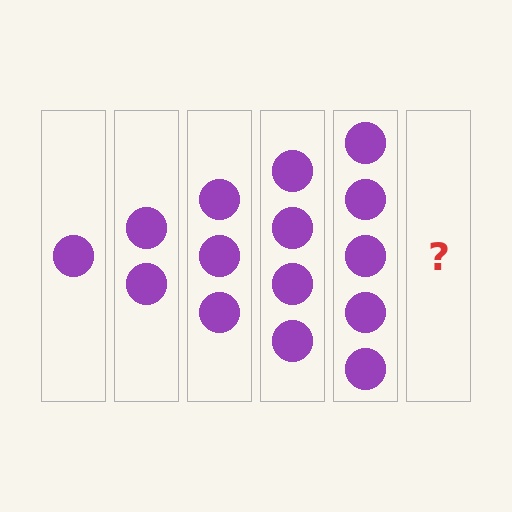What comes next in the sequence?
The next element should be 6 circles.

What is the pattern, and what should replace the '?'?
The pattern is that each step adds one more circle. The '?' should be 6 circles.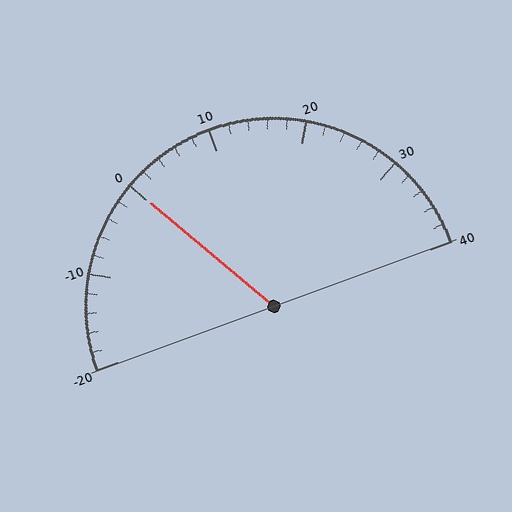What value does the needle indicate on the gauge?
The needle indicates approximately 0.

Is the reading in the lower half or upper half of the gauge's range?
The reading is in the lower half of the range (-20 to 40).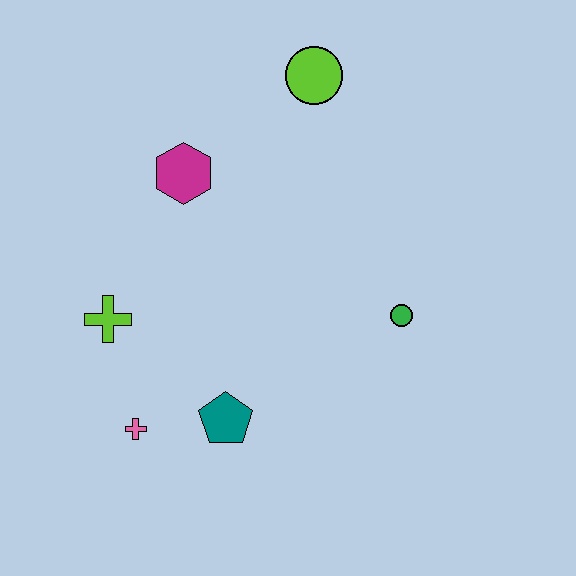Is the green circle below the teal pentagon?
No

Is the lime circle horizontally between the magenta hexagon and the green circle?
Yes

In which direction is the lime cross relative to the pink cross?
The lime cross is above the pink cross.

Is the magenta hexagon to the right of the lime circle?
No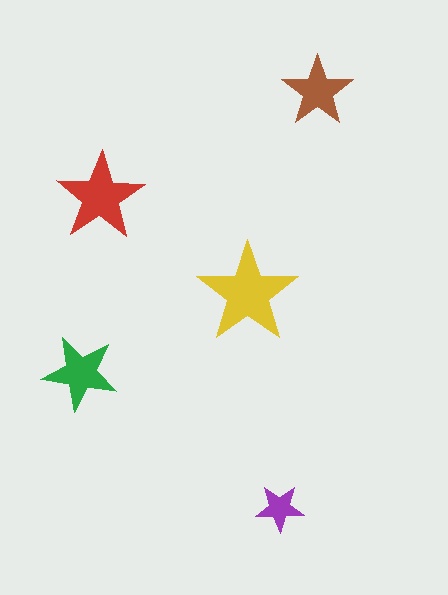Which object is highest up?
The brown star is topmost.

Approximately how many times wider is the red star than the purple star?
About 2 times wider.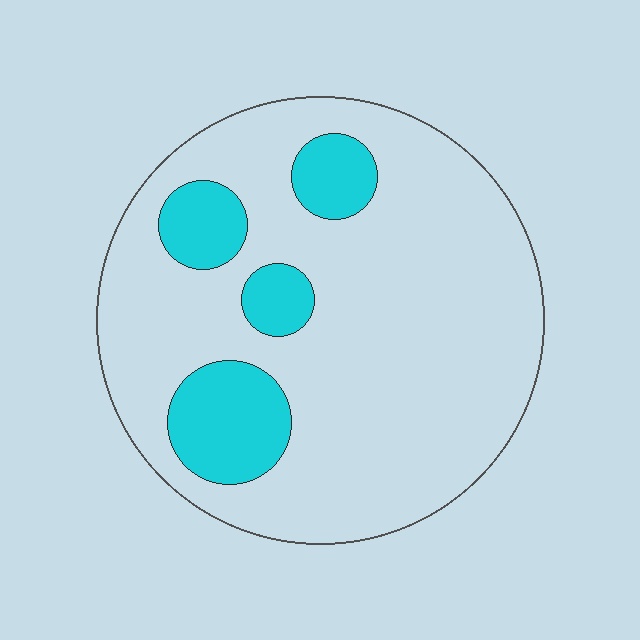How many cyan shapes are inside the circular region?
4.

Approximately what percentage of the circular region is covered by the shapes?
Approximately 20%.